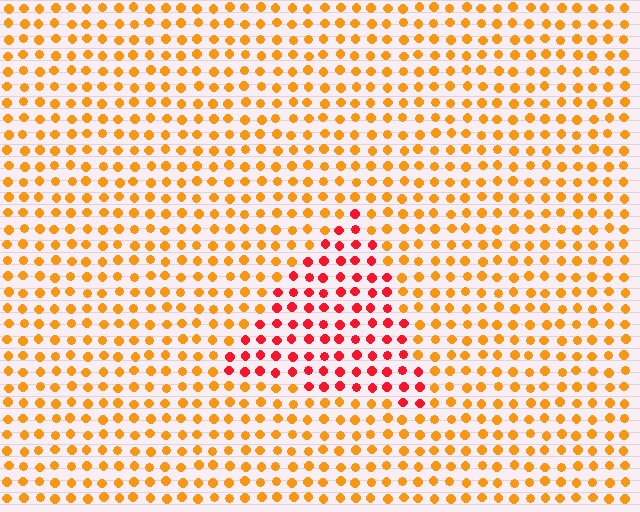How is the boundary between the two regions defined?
The boundary is defined purely by a slight shift in hue (about 41 degrees). Spacing, size, and orientation are identical on both sides.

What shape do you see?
I see a triangle.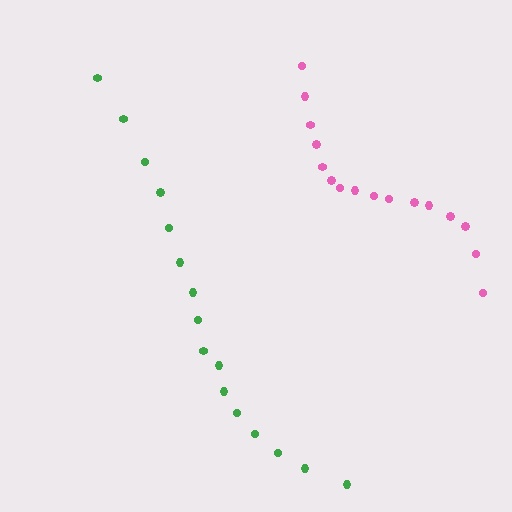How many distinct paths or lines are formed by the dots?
There are 2 distinct paths.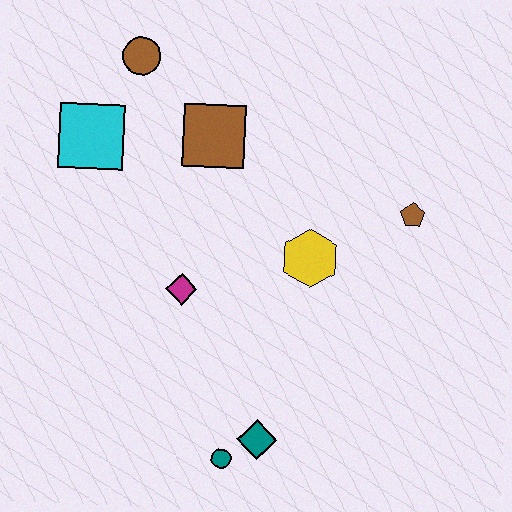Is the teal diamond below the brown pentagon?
Yes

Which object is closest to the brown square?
The brown circle is closest to the brown square.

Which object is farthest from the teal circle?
The brown circle is farthest from the teal circle.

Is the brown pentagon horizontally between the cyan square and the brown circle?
No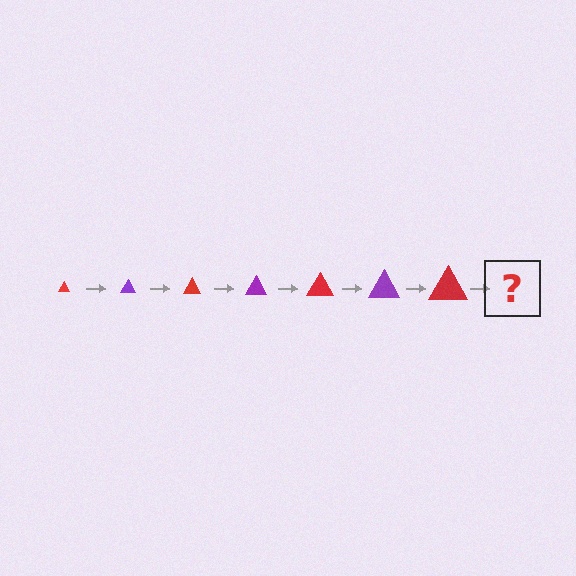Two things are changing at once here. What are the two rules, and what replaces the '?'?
The two rules are that the triangle grows larger each step and the color cycles through red and purple. The '?' should be a purple triangle, larger than the previous one.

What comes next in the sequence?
The next element should be a purple triangle, larger than the previous one.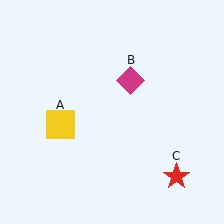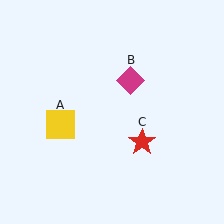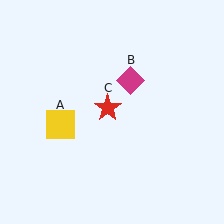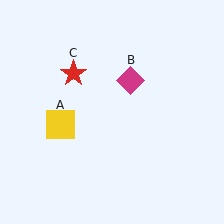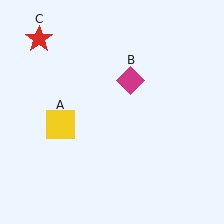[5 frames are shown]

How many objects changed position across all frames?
1 object changed position: red star (object C).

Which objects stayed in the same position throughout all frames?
Yellow square (object A) and magenta diamond (object B) remained stationary.